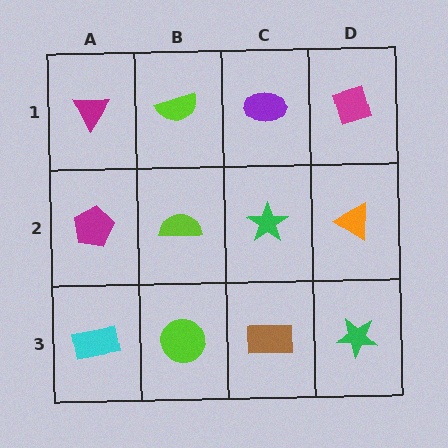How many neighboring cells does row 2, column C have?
4.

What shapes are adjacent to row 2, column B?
A lime semicircle (row 1, column B), a lime circle (row 3, column B), a magenta pentagon (row 2, column A), a green star (row 2, column C).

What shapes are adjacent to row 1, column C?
A green star (row 2, column C), a lime semicircle (row 1, column B), a magenta diamond (row 1, column D).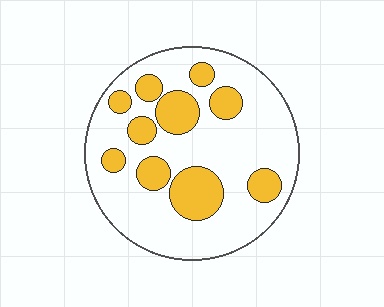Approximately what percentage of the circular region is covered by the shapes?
Approximately 25%.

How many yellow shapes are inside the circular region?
10.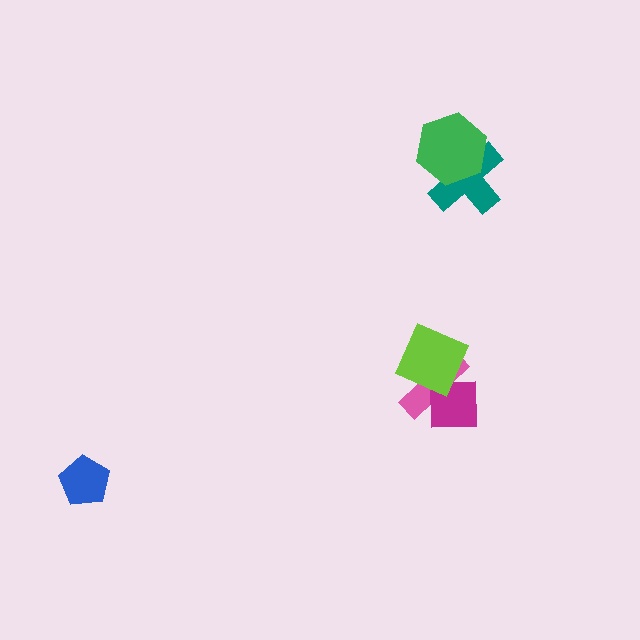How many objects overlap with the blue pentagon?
0 objects overlap with the blue pentagon.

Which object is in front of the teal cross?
The green hexagon is in front of the teal cross.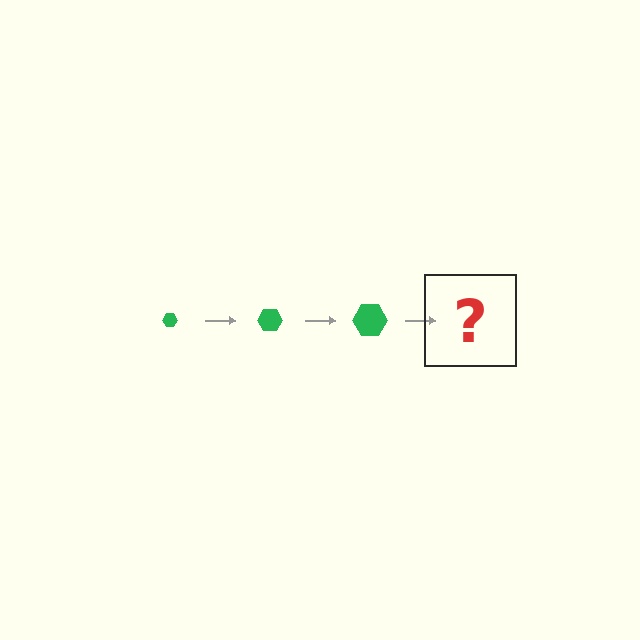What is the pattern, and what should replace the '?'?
The pattern is that the hexagon gets progressively larger each step. The '?' should be a green hexagon, larger than the previous one.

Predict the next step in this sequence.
The next step is a green hexagon, larger than the previous one.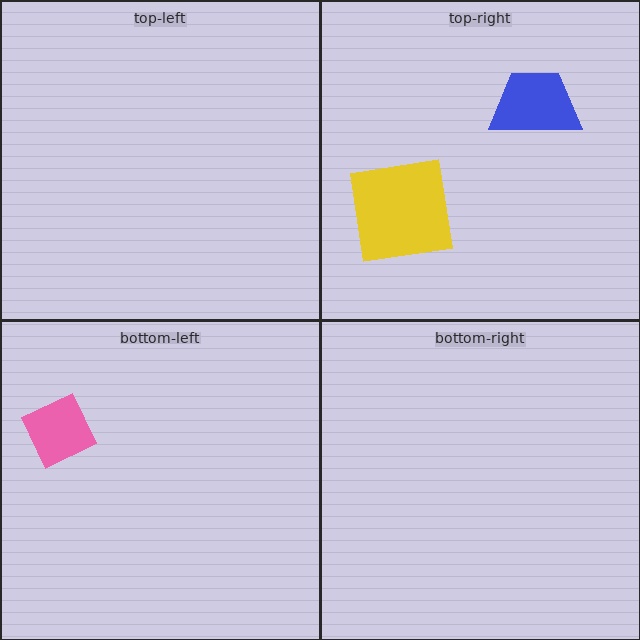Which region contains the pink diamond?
The bottom-left region.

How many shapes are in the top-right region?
2.